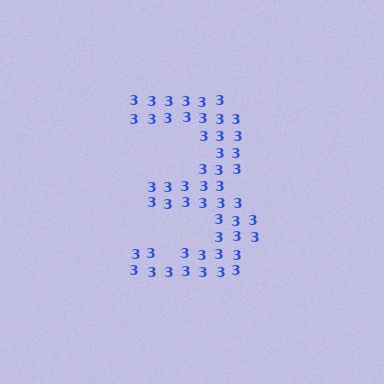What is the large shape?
The large shape is the digit 3.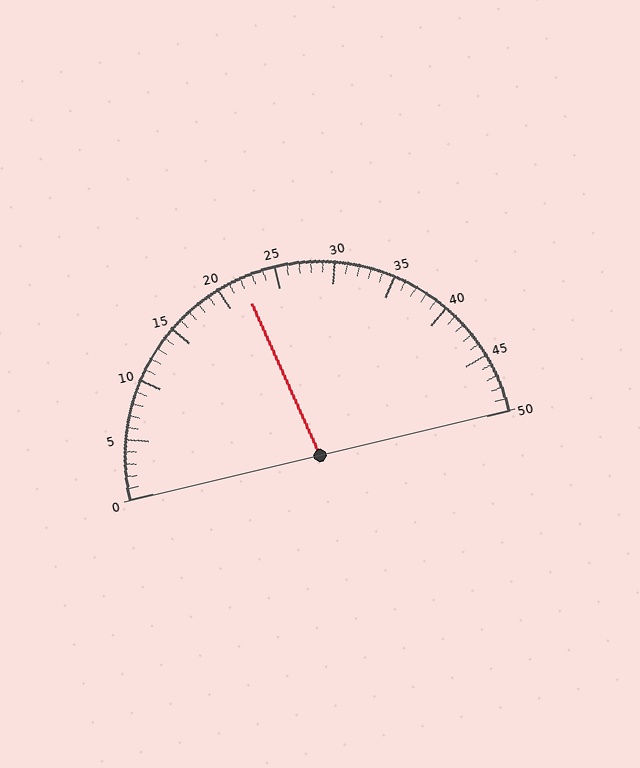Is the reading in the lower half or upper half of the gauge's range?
The reading is in the lower half of the range (0 to 50).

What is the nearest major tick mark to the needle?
The nearest major tick mark is 20.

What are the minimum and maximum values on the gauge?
The gauge ranges from 0 to 50.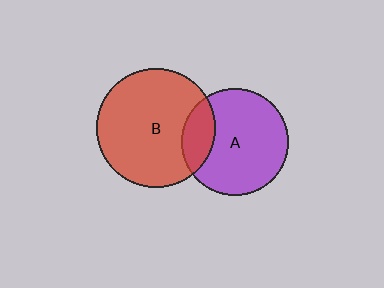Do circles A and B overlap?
Yes.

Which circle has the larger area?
Circle B (red).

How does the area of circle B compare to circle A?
Approximately 1.2 times.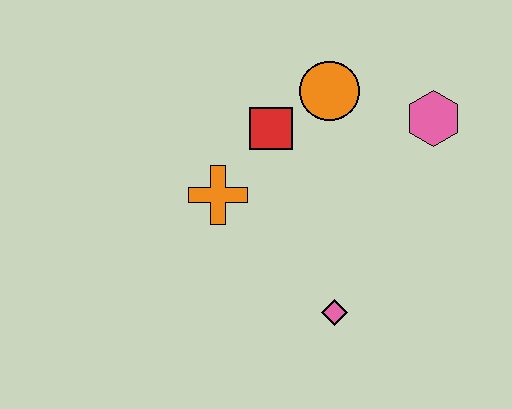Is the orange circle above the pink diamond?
Yes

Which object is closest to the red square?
The orange circle is closest to the red square.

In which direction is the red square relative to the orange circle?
The red square is to the left of the orange circle.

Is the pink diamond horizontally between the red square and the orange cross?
No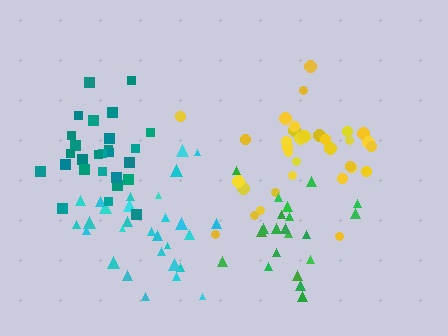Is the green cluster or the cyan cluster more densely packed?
Green.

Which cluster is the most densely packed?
Green.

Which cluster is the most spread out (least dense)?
Cyan.